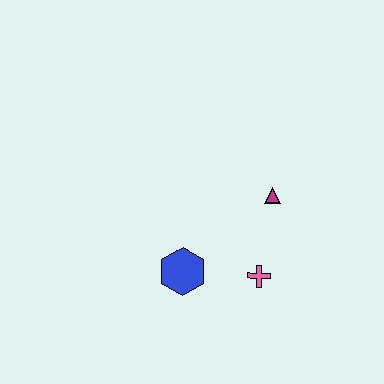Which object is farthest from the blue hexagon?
The magenta triangle is farthest from the blue hexagon.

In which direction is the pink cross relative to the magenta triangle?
The pink cross is below the magenta triangle.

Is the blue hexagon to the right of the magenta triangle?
No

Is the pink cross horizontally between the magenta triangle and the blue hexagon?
Yes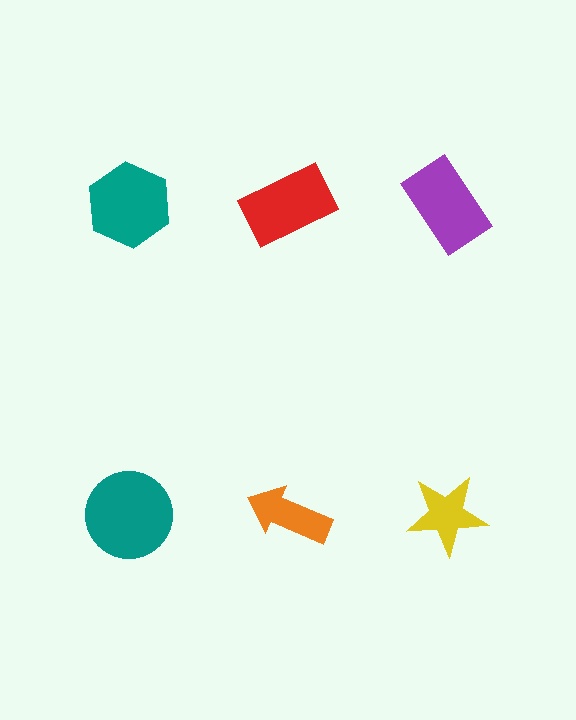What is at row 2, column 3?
A yellow star.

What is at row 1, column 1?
A teal hexagon.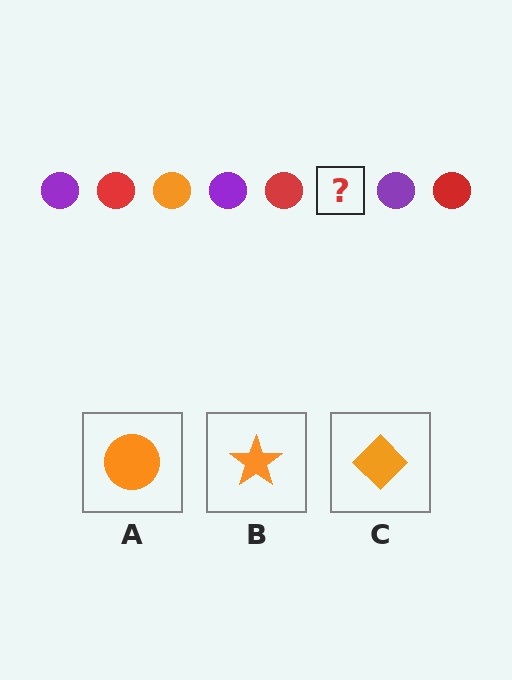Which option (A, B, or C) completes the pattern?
A.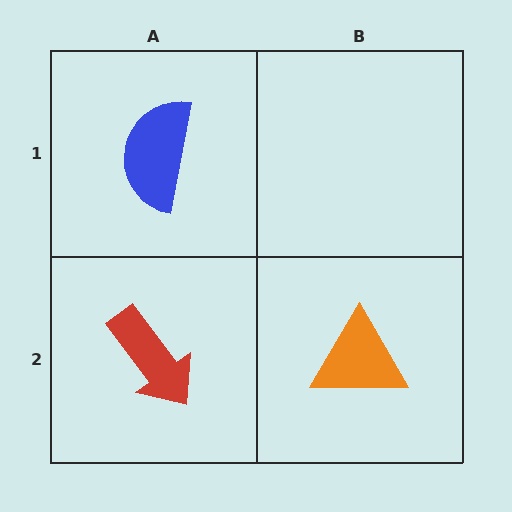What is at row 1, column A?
A blue semicircle.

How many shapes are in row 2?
2 shapes.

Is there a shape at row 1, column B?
No, that cell is empty.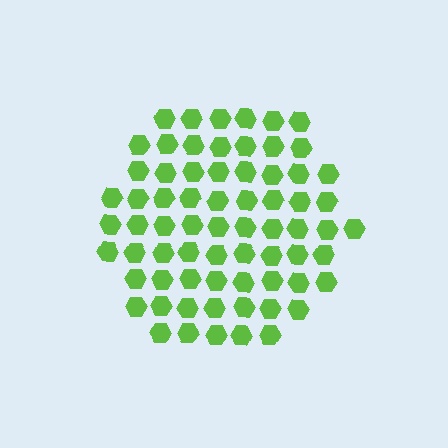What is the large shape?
The large shape is a hexagon.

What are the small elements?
The small elements are hexagons.